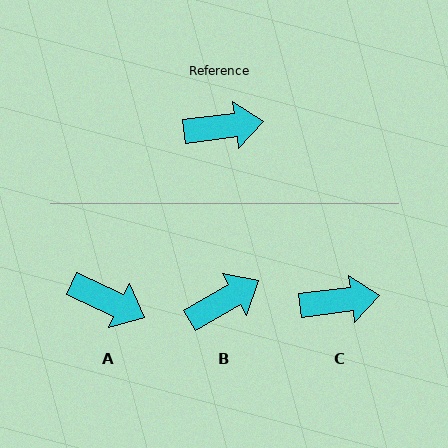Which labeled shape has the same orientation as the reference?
C.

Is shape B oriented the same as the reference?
No, it is off by about 23 degrees.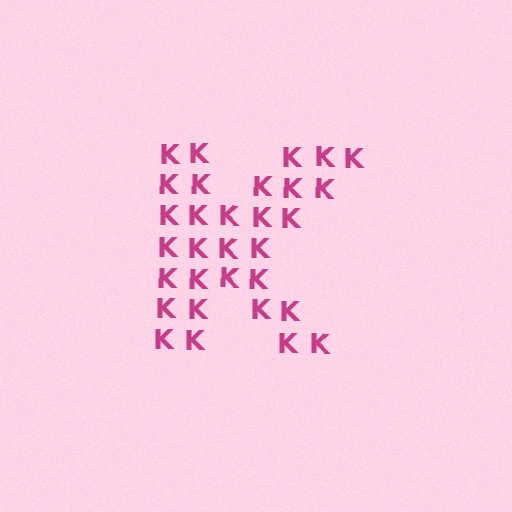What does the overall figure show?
The overall figure shows the letter K.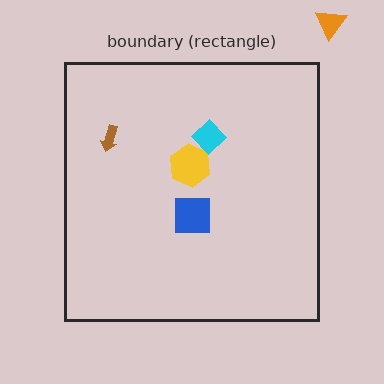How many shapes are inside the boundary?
4 inside, 1 outside.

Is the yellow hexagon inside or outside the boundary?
Inside.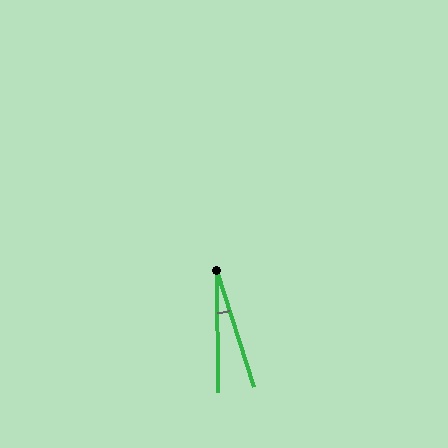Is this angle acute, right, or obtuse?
It is acute.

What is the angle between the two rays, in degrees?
Approximately 17 degrees.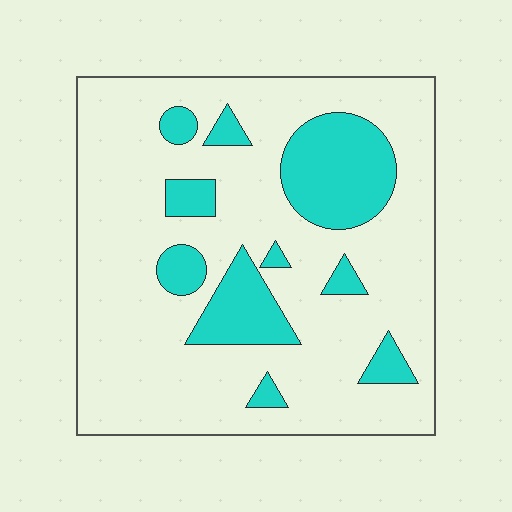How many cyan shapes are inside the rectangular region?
10.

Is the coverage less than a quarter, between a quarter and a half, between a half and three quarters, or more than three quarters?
Less than a quarter.